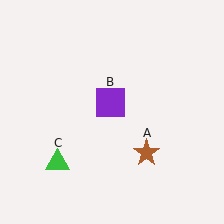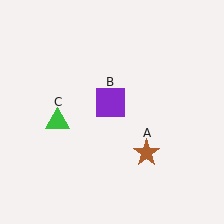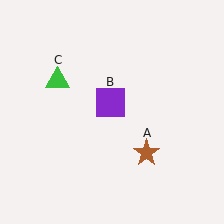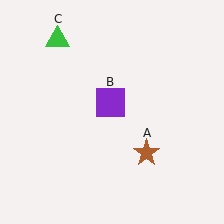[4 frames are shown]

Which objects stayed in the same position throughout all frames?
Brown star (object A) and purple square (object B) remained stationary.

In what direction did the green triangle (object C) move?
The green triangle (object C) moved up.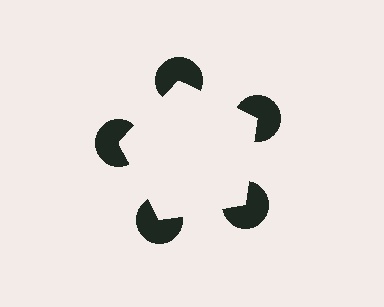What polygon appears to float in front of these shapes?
An illusory pentagon — its edges are inferred from the aligned wedge cuts in the pac-man discs, not physically drawn.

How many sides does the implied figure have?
5 sides.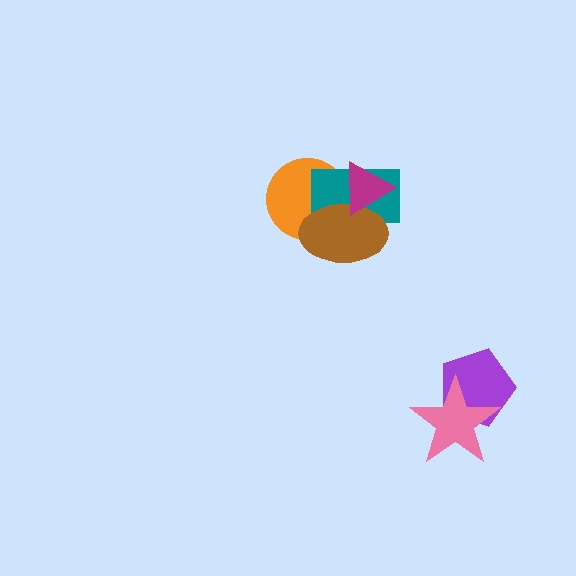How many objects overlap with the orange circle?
3 objects overlap with the orange circle.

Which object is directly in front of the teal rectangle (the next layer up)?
The brown ellipse is directly in front of the teal rectangle.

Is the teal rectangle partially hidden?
Yes, it is partially covered by another shape.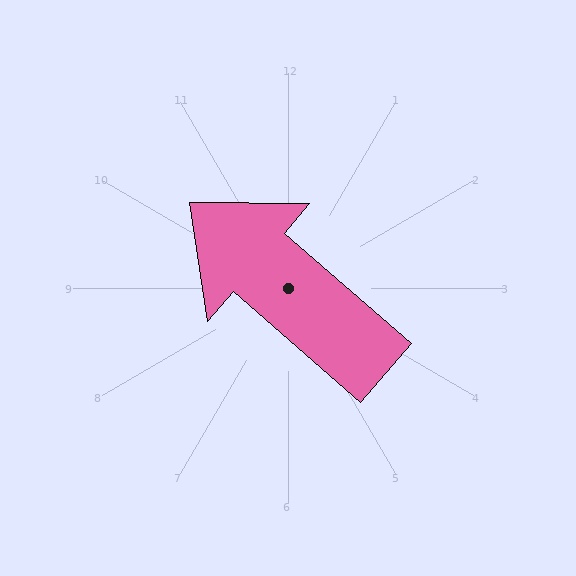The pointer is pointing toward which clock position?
Roughly 10 o'clock.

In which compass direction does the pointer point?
Northwest.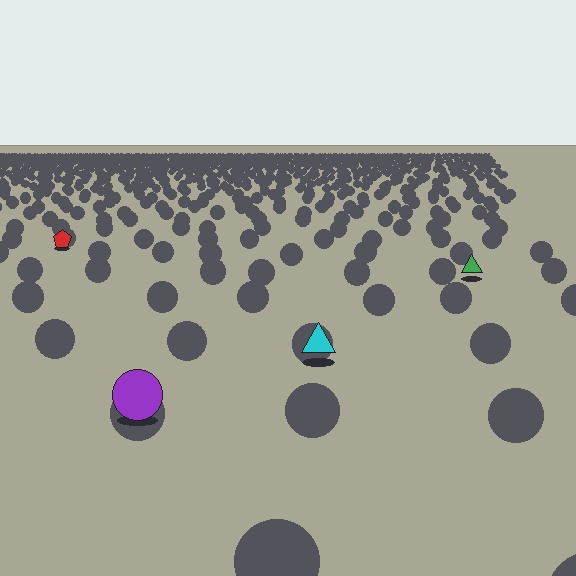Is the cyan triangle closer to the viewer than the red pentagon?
Yes. The cyan triangle is closer — you can tell from the texture gradient: the ground texture is coarser near it.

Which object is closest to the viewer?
The purple circle is closest. The texture marks near it are larger and more spread out.